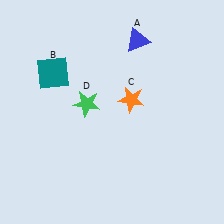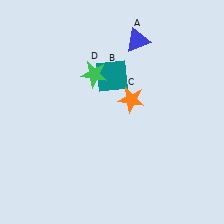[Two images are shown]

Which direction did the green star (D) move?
The green star (D) moved up.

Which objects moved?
The objects that moved are: the teal square (B), the green star (D).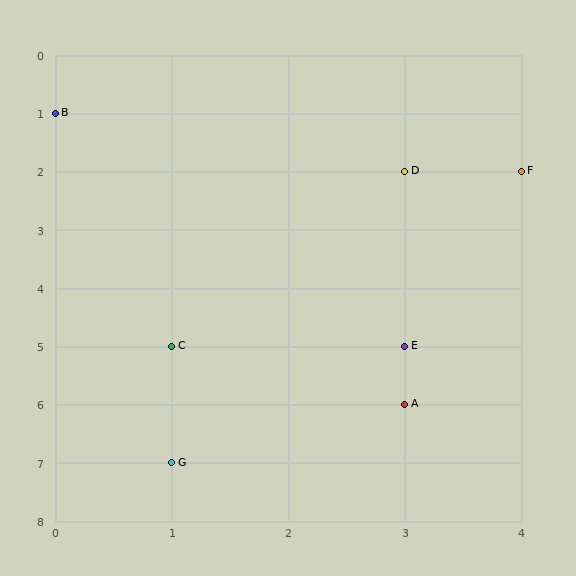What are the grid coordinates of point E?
Point E is at grid coordinates (3, 5).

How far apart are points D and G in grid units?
Points D and G are 2 columns and 5 rows apart (about 5.4 grid units diagonally).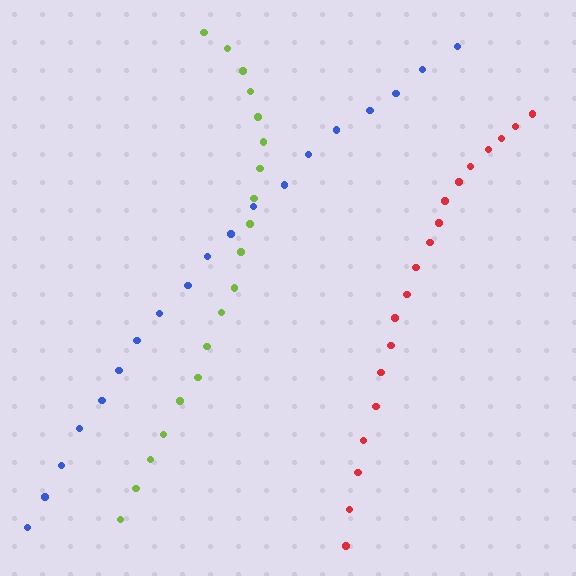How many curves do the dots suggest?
There are 3 distinct paths.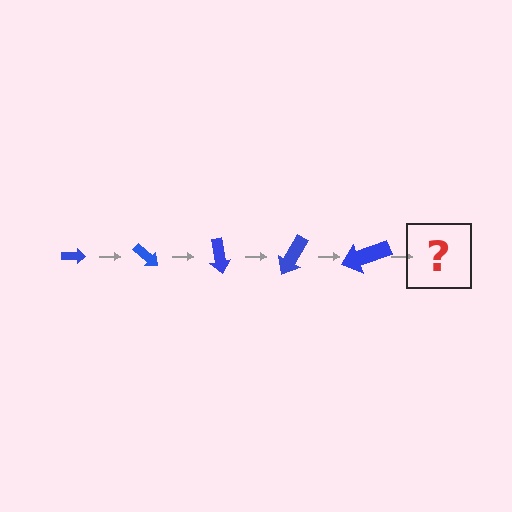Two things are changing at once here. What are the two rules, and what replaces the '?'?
The two rules are that the arrow grows larger each step and it rotates 40 degrees each step. The '?' should be an arrow, larger than the previous one and rotated 200 degrees from the start.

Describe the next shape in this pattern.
It should be an arrow, larger than the previous one and rotated 200 degrees from the start.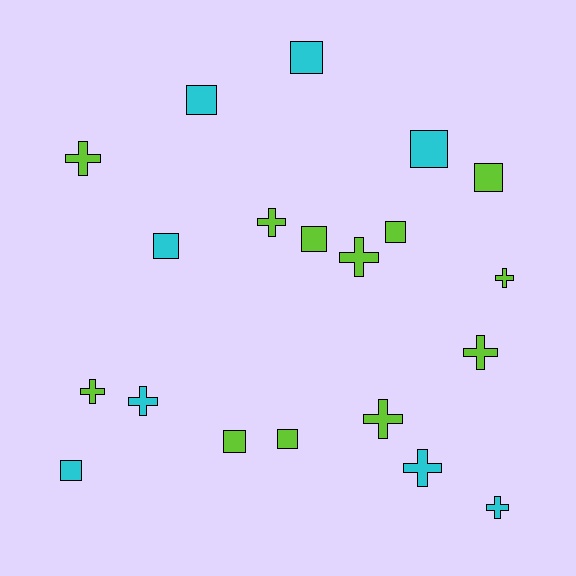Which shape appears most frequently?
Cross, with 10 objects.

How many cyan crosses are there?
There are 3 cyan crosses.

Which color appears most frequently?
Lime, with 12 objects.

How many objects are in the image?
There are 20 objects.